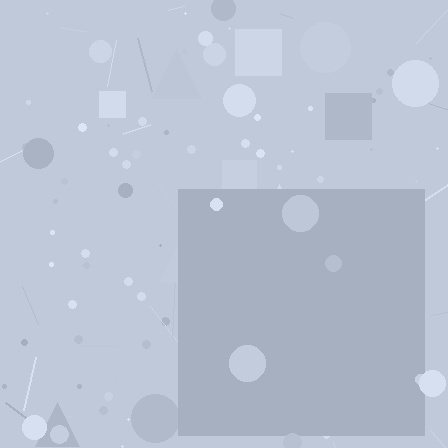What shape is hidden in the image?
A square is hidden in the image.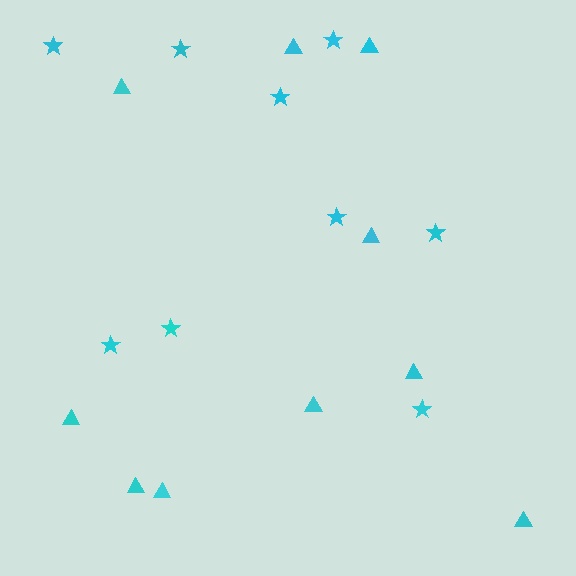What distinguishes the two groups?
There are 2 groups: one group of triangles (10) and one group of stars (9).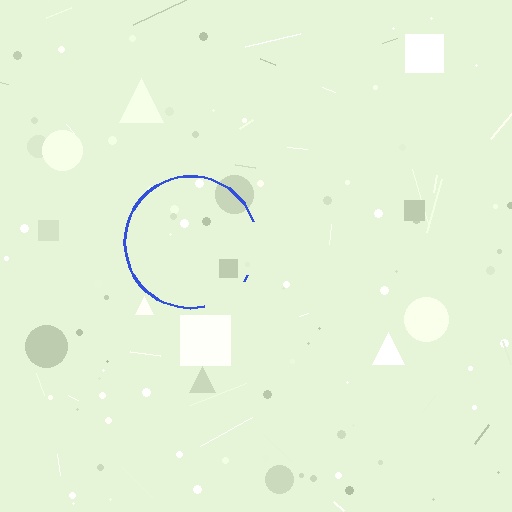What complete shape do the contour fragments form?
The contour fragments form a circle.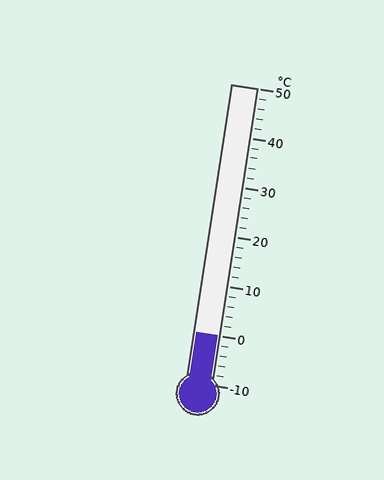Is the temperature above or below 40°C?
The temperature is below 40°C.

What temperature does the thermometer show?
The thermometer shows approximately 0°C.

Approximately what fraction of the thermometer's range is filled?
The thermometer is filled to approximately 15% of its range.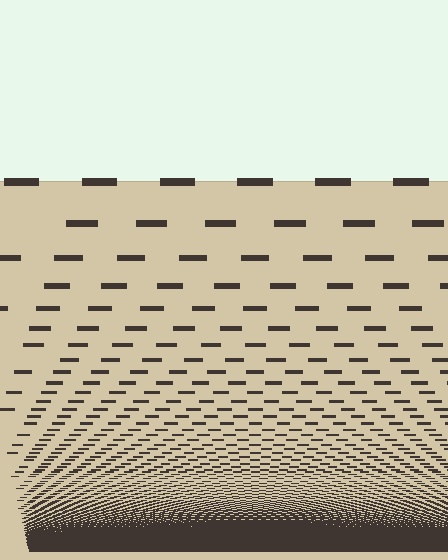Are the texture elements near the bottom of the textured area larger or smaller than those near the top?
Smaller. The gradient is inverted — elements near the bottom are smaller and denser.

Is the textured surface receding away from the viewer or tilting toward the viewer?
The surface appears to tilt toward the viewer. Texture elements get larger and sparser toward the top.